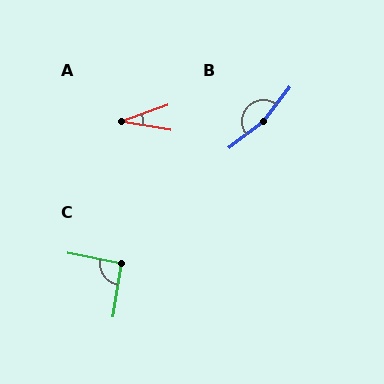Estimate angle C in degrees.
Approximately 92 degrees.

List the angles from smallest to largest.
A (30°), C (92°), B (165°).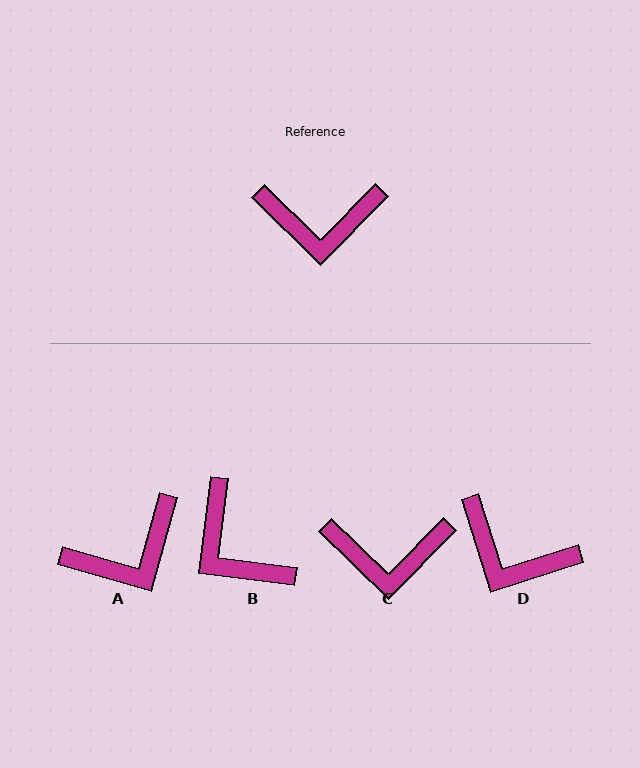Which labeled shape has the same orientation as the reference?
C.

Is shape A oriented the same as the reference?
No, it is off by about 28 degrees.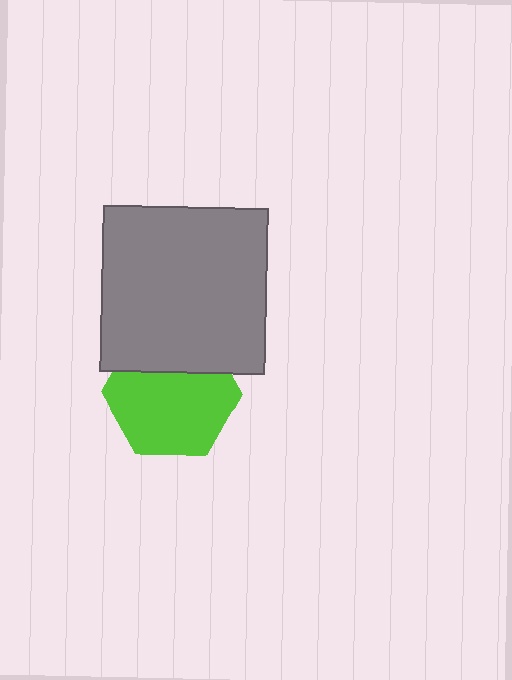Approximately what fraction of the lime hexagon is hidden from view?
Roughly 30% of the lime hexagon is hidden behind the gray square.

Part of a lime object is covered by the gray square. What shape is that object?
It is a hexagon.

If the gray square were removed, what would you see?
You would see the complete lime hexagon.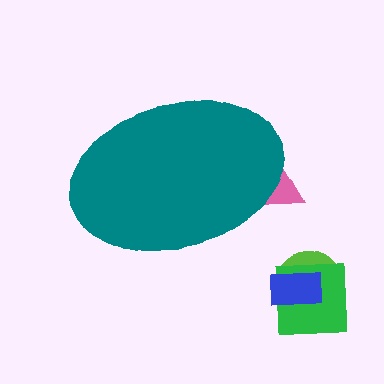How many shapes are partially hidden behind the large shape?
1 shape is partially hidden.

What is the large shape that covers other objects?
A teal ellipse.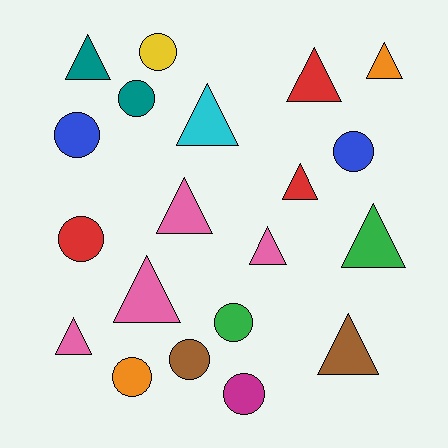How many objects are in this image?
There are 20 objects.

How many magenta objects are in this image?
There is 1 magenta object.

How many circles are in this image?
There are 9 circles.